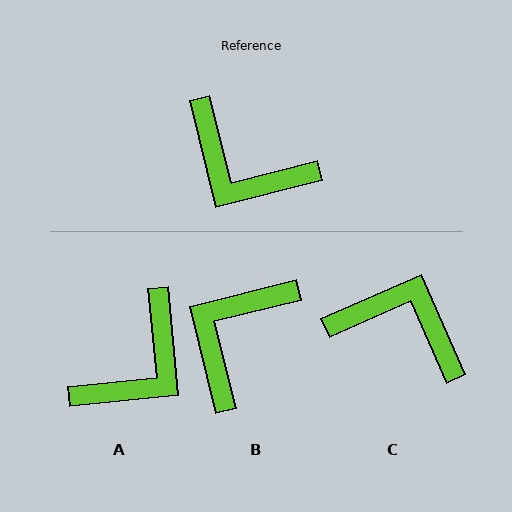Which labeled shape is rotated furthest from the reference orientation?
C, about 170 degrees away.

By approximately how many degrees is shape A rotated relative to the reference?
Approximately 82 degrees counter-clockwise.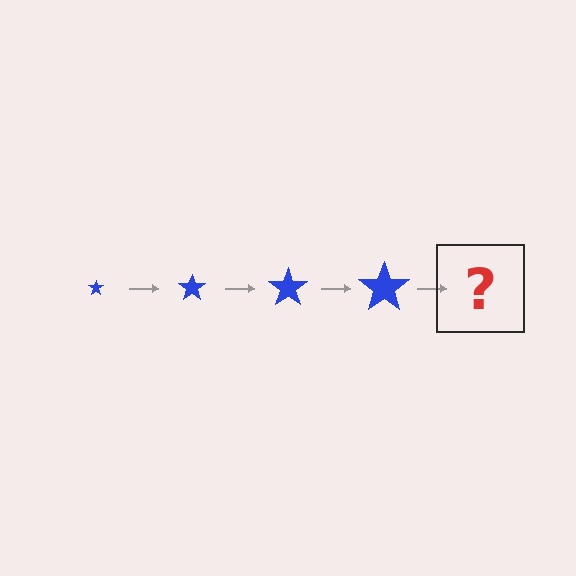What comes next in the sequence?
The next element should be a blue star, larger than the previous one.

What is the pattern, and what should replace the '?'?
The pattern is that the star gets progressively larger each step. The '?' should be a blue star, larger than the previous one.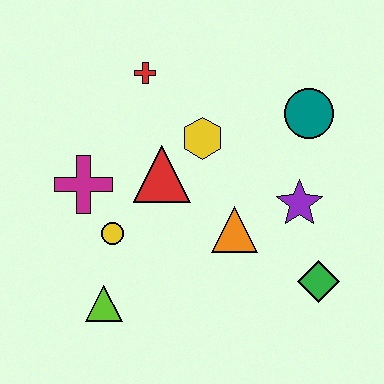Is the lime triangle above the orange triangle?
No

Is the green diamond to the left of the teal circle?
No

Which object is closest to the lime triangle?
The yellow circle is closest to the lime triangle.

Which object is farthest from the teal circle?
The lime triangle is farthest from the teal circle.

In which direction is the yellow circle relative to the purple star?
The yellow circle is to the left of the purple star.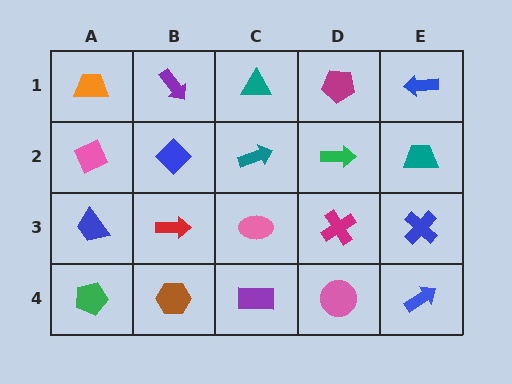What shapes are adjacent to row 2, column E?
A blue arrow (row 1, column E), a blue cross (row 3, column E), a green arrow (row 2, column D).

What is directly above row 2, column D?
A magenta pentagon.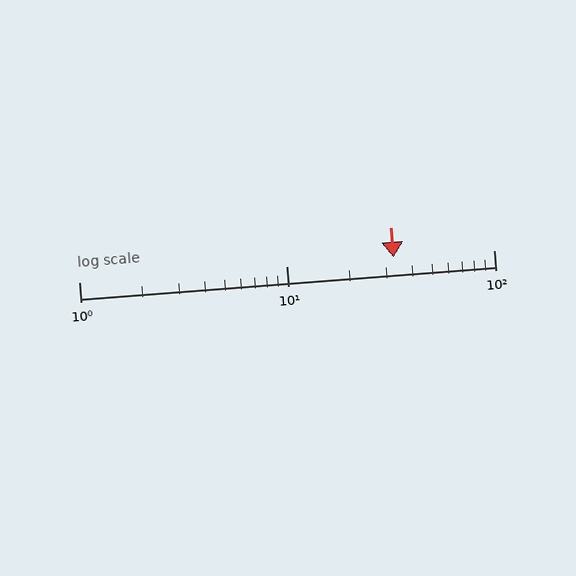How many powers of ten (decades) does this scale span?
The scale spans 2 decades, from 1 to 100.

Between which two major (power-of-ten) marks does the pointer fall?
The pointer is between 10 and 100.